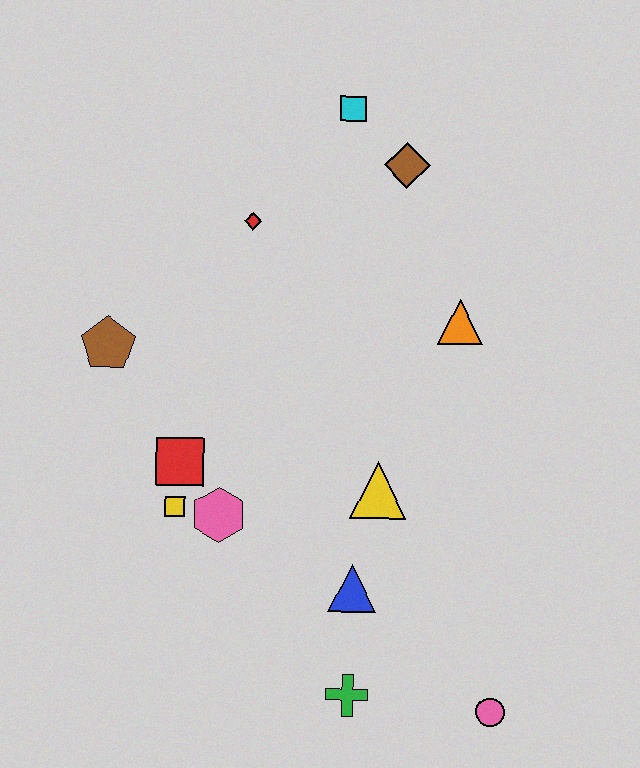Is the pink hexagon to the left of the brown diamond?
Yes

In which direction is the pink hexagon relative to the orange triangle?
The pink hexagon is to the left of the orange triangle.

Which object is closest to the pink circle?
The green cross is closest to the pink circle.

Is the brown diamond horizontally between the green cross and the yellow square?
No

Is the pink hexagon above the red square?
No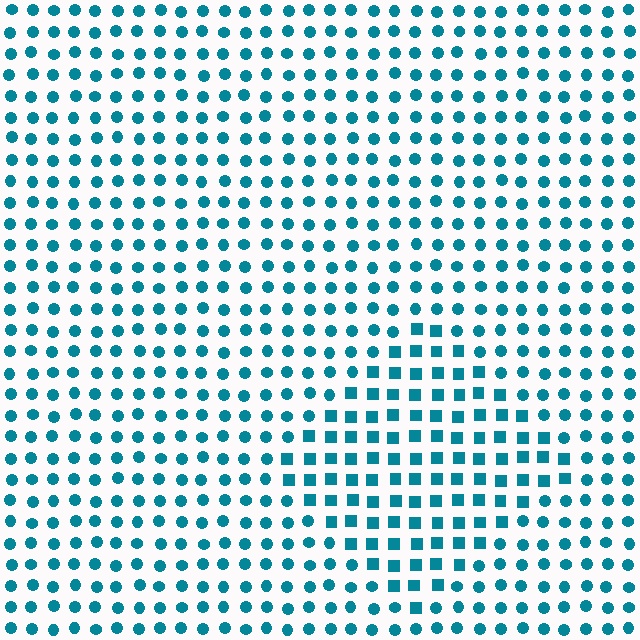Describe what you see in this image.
The image is filled with small teal elements arranged in a uniform grid. A diamond-shaped region contains squares, while the surrounding area contains circles. The boundary is defined purely by the change in element shape.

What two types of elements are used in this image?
The image uses squares inside the diamond region and circles outside it.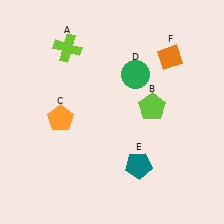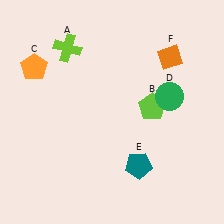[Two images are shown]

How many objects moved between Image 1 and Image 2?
2 objects moved between the two images.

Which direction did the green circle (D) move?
The green circle (D) moved right.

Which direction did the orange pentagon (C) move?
The orange pentagon (C) moved up.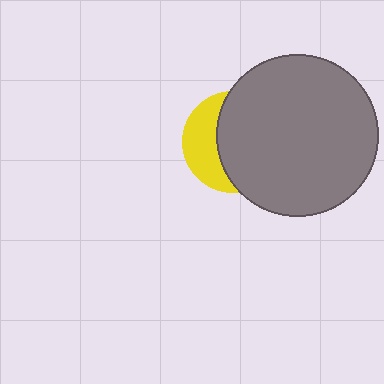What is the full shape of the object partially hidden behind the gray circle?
The partially hidden object is a yellow circle.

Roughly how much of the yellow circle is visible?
A small part of it is visible (roughly 36%).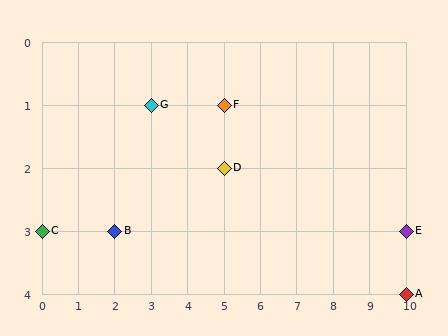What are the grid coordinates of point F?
Point F is at grid coordinates (5, 1).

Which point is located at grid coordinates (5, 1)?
Point F is at (5, 1).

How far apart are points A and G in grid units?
Points A and G are 7 columns and 3 rows apart (about 7.6 grid units diagonally).